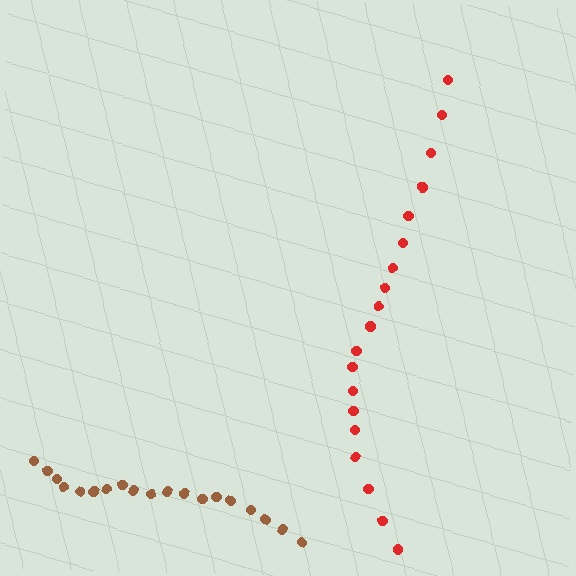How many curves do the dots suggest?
There are 2 distinct paths.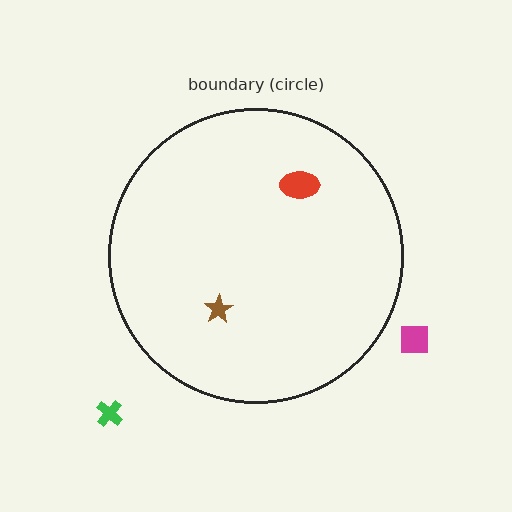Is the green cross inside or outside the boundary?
Outside.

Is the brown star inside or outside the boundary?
Inside.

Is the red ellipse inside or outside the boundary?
Inside.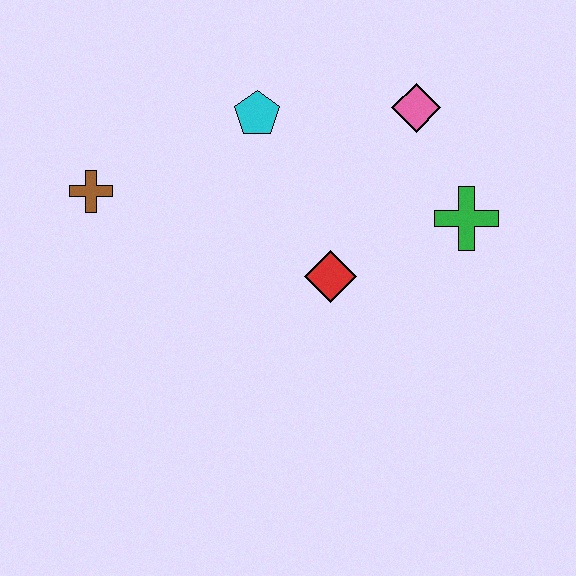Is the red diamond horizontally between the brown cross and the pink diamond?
Yes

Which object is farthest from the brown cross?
The green cross is farthest from the brown cross.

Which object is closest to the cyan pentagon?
The pink diamond is closest to the cyan pentagon.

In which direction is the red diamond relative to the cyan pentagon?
The red diamond is below the cyan pentagon.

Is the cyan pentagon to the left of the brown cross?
No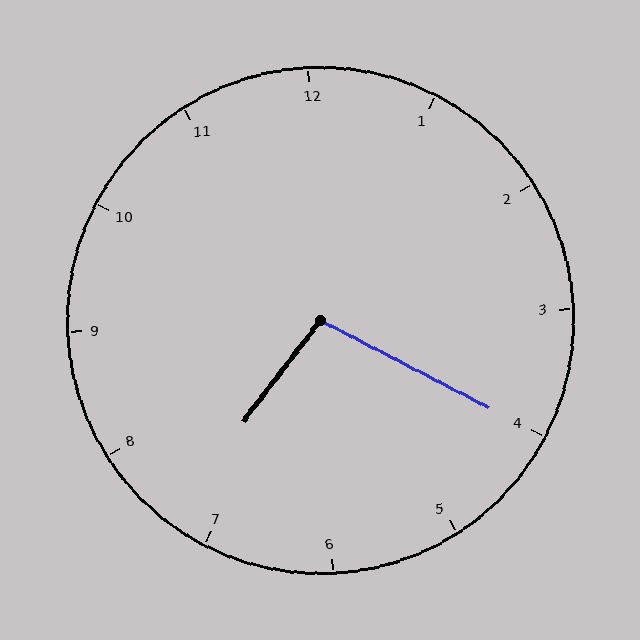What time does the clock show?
7:20.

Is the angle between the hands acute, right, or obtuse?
It is obtuse.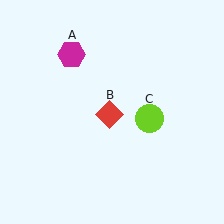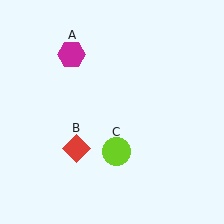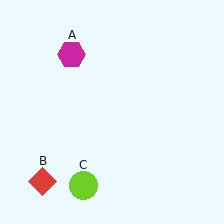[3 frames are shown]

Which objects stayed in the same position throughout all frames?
Magenta hexagon (object A) remained stationary.